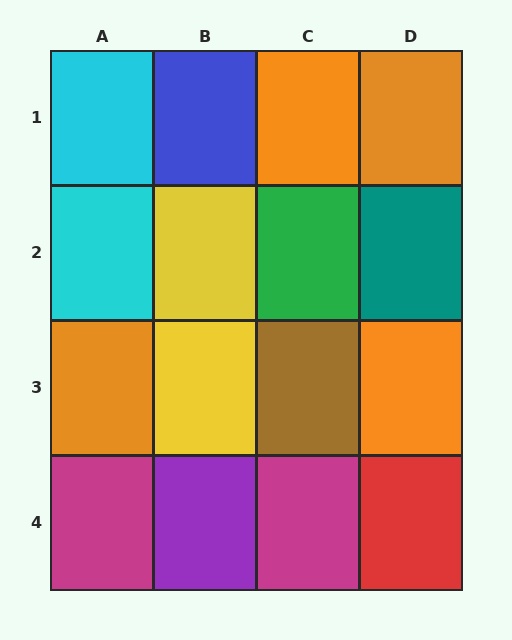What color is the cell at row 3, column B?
Yellow.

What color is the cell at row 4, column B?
Purple.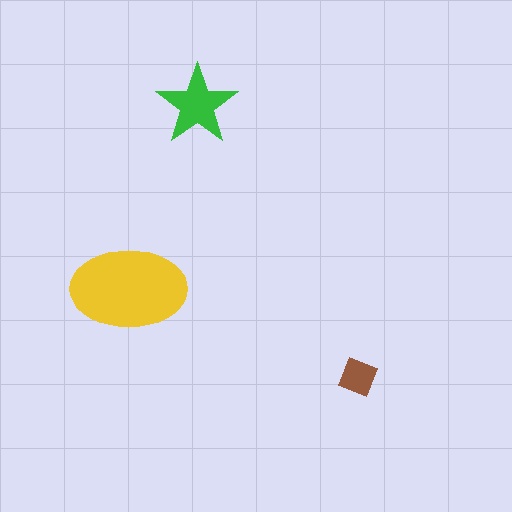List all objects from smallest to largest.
The brown diamond, the green star, the yellow ellipse.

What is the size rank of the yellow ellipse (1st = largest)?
1st.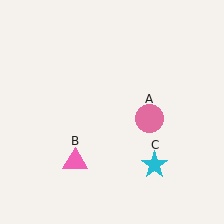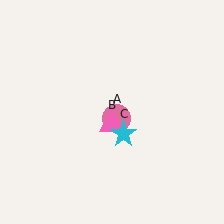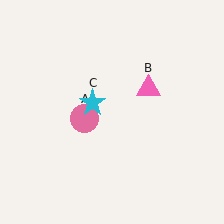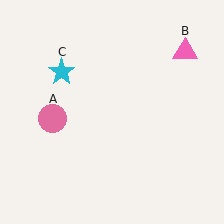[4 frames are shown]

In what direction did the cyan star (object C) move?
The cyan star (object C) moved up and to the left.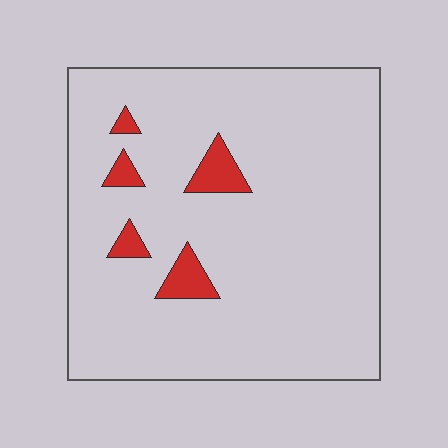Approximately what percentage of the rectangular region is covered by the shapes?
Approximately 5%.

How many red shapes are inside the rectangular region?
5.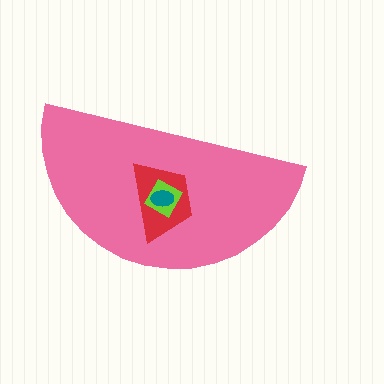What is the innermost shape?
The teal ellipse.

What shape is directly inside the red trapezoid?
The lime square.